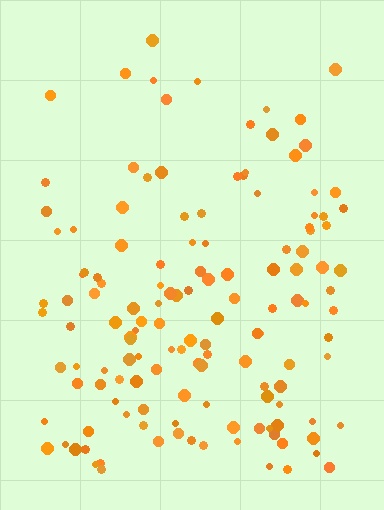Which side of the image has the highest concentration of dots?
The bottom.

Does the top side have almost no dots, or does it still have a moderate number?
Still a moderate number, just noticeably fewer than the bottom.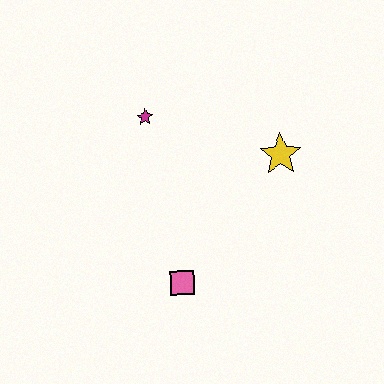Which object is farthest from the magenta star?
The pink square is farthest from the magenta star.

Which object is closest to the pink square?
The yellow star is closest to the pink square.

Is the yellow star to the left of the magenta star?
No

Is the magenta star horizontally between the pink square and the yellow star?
No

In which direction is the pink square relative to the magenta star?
The pink square is below the magenta star.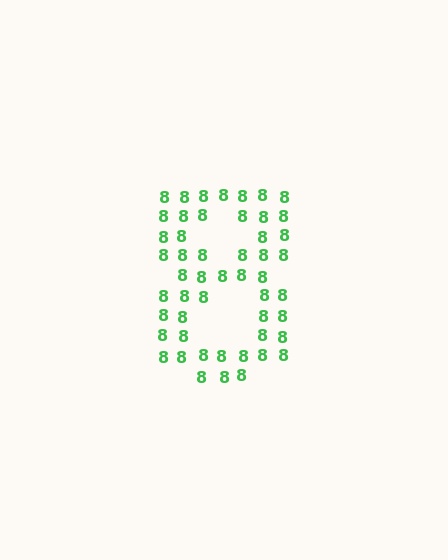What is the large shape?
The large shape is the digit 8.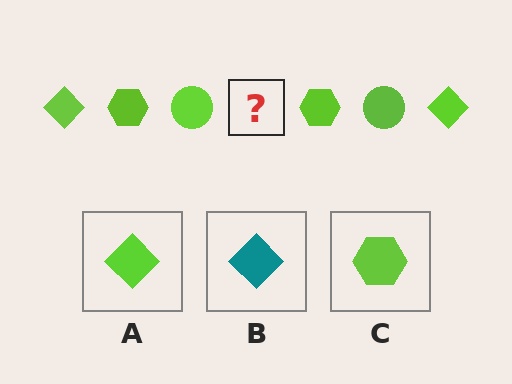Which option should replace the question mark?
Option A.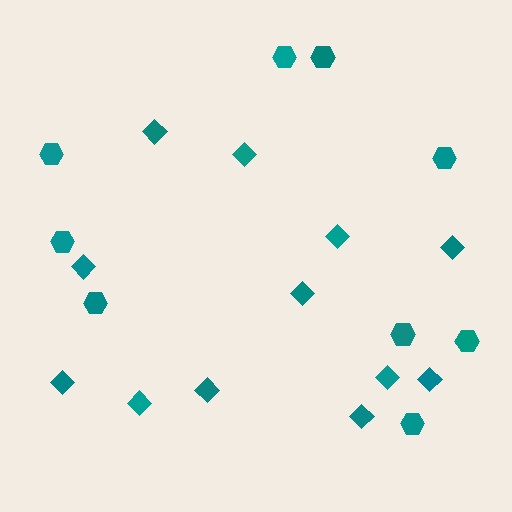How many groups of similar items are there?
There are 2 groups: one group of hexagons (9) and one group of diamonds (12).